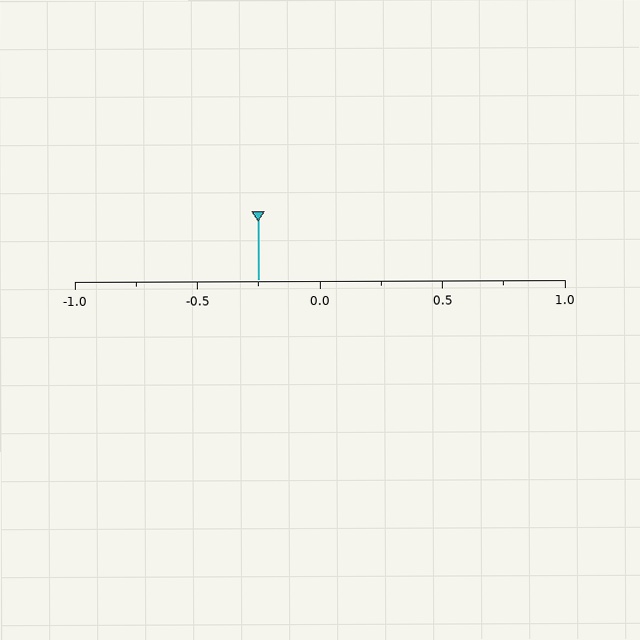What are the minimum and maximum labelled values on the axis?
The axis runs from -1.0 to 1.0.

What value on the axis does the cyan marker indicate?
The marker indicates approximately -0.25.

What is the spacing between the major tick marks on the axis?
The major ticks are spaced 0.5 apart.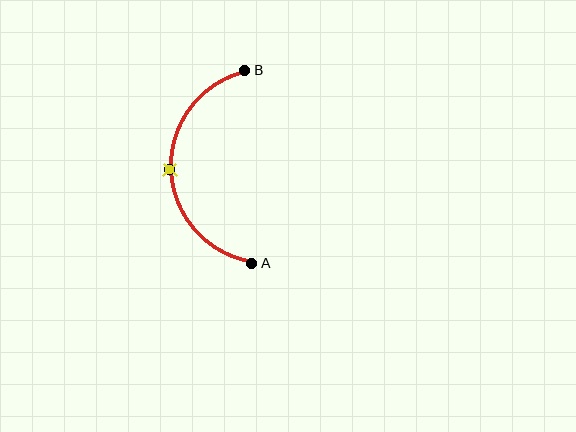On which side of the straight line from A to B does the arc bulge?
The arc bulges to the left of the straight line connecting A and B.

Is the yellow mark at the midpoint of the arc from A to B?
Yes. The yellow mark lies on the arc at equal arc-length from both A and B — it is the arc midpoint.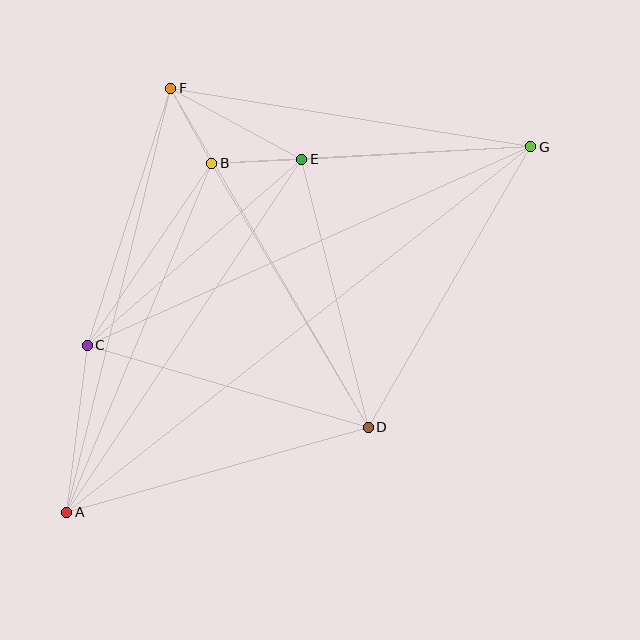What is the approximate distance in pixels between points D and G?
The distance between D and G is approximately 324 pixels.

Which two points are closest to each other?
Points B and F are closest to each other.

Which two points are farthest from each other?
Points A and G are farthest from each other.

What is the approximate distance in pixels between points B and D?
The distance between B and D is approximately 307 pixels.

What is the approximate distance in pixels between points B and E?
The distance between B and E is approximately 90 pixels.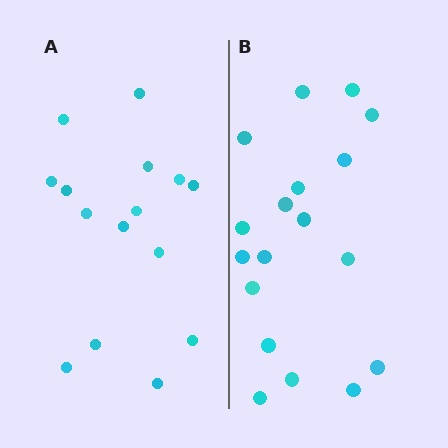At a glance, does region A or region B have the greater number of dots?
Region B (the right region) has more dots.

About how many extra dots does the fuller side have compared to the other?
Region B has just a few more — roughly 2 or 3 more dots than region A.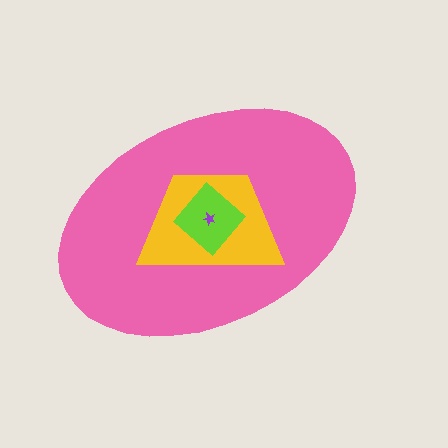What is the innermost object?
The purple star.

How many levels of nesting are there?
4.